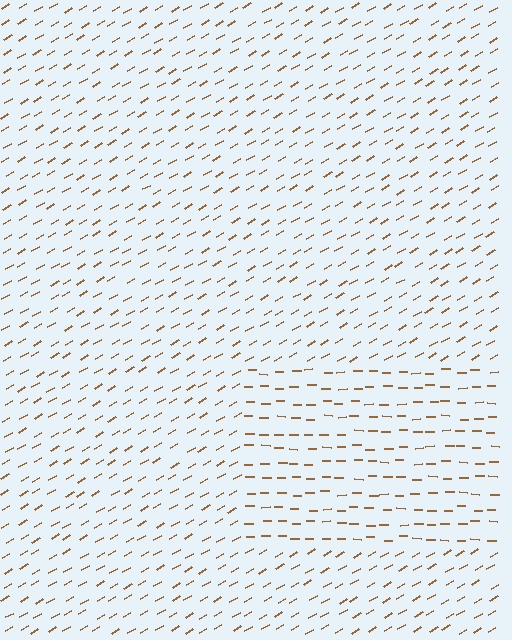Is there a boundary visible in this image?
Yes, there is a texture boundary formed by a change in line orientation.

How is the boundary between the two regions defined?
The boundary is defined purely by a change in line orientation (approximately 30 degrees difference). All lines are the same color and thickness.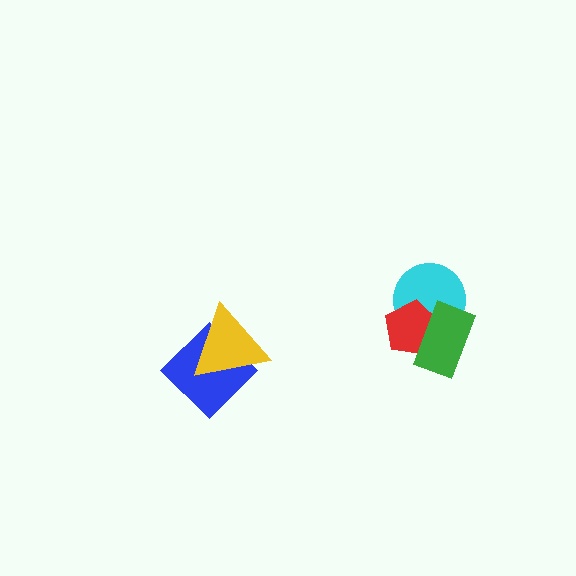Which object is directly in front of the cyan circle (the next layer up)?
The red pentagon is directly in front of the cyan circle.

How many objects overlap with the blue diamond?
1 object overlaps with the blue diamond.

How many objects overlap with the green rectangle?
2 objects overlap with the green rectangle.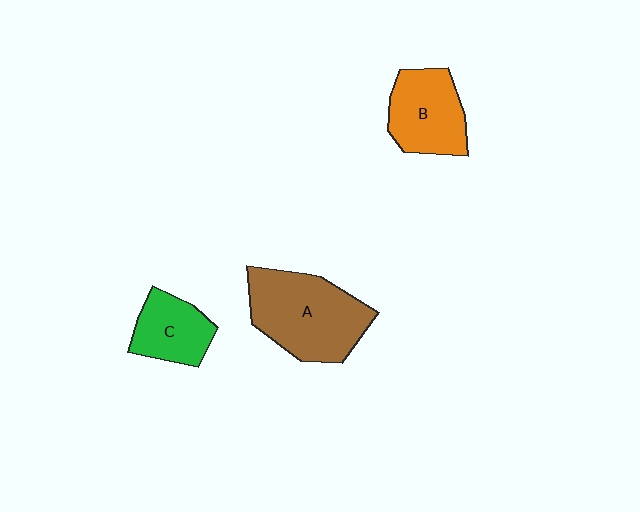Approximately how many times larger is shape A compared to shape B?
Approximately 1.4 times.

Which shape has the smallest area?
Shape C (green).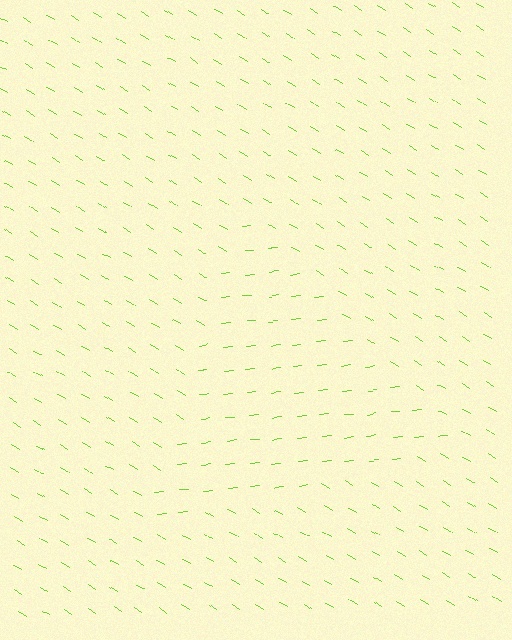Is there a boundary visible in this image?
Yes, there is a texture boundary formed by a change in line orientation.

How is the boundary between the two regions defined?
The boundary is defined purely by a change in line orientation (approximately 38 degrees difference). All lines are the same color and thickness.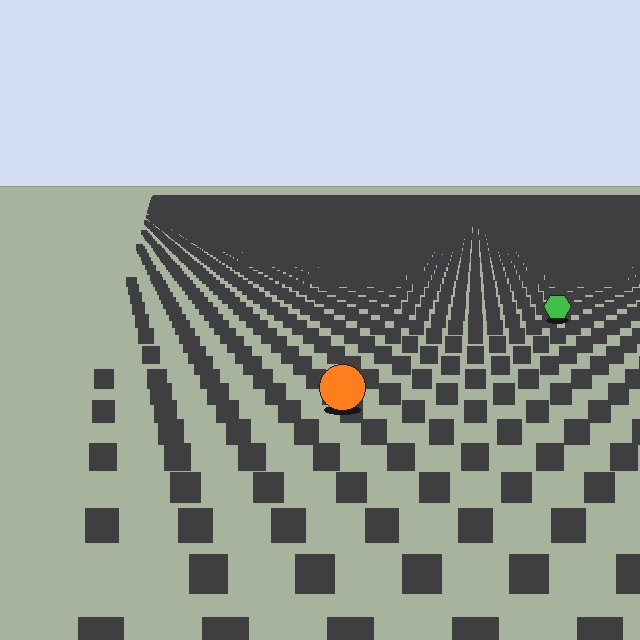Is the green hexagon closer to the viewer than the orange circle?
No. The orange circle is closer — you can tell from the texture gradient: the ground texture is coarser near it.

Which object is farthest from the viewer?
The green hexagon is farthest from the viewer. It appears smaller and the ground texture around it is denser.